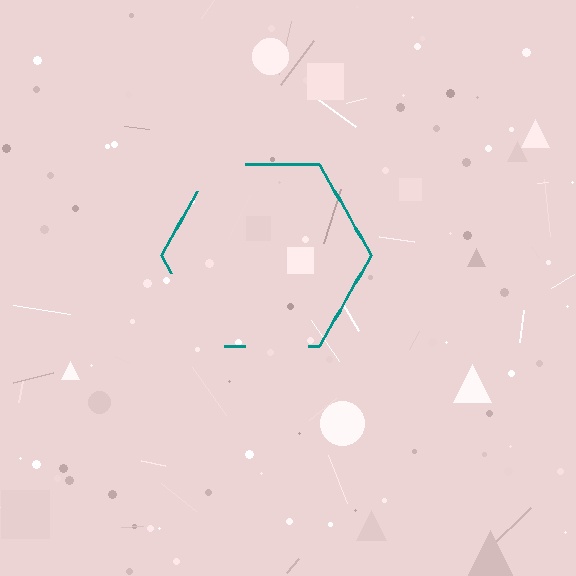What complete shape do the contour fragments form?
The contour fragments form a hexagon.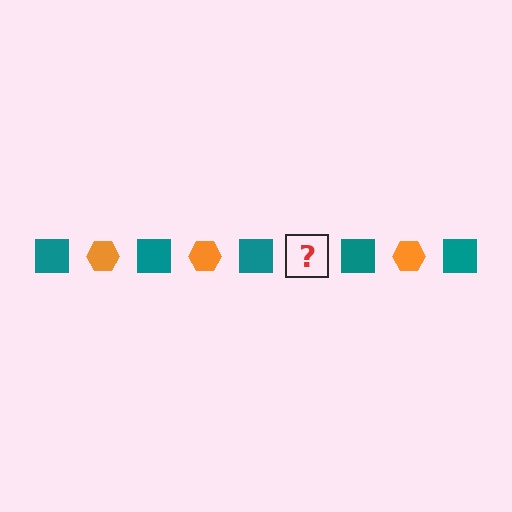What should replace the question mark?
The question mark should be replaced with an orange hexagon.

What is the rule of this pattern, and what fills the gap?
The rule is that the pattern alternates between teal square and orange hexagon. The gap should be filled with an orange hexagon.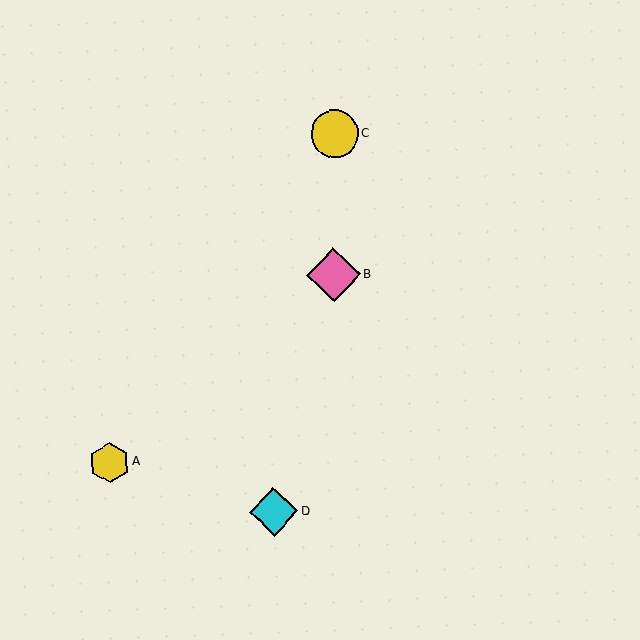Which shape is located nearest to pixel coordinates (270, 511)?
The cyan diamond (labeled D) at (274, 512) is nearest to that location.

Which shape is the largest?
The pink diamond (labeled B) is the largest.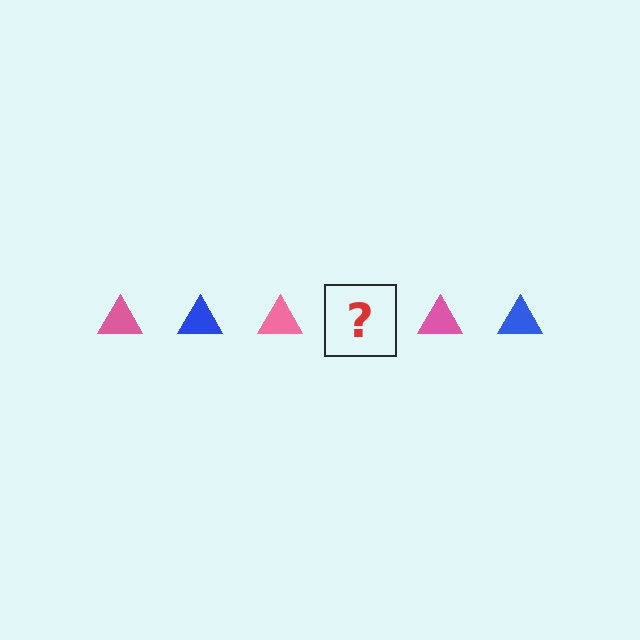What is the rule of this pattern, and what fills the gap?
The rule is that the pattern cycles through pink, blue triangles. The gap should be filled with a blue triangle.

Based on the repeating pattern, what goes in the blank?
The blank should be a blue triangle.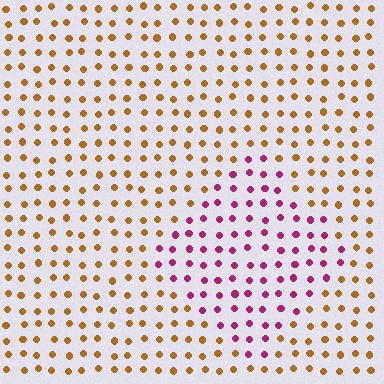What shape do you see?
I see a diamond.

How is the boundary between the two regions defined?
The boundary is defined purely by a slight shift in hue (about 68 degrees). Spacing, size, and orientation are identical on both sides.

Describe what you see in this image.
The image is filled with small brown elements in a uniform arrangement. A diamond-shaped region is visible where the elements are tinted to a slightly different hue, forming a subtle color boundary.